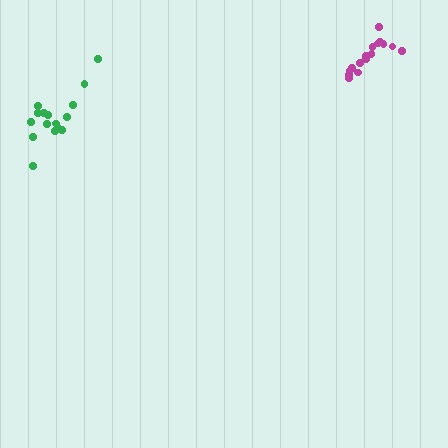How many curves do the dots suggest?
There are 2 distinct paths.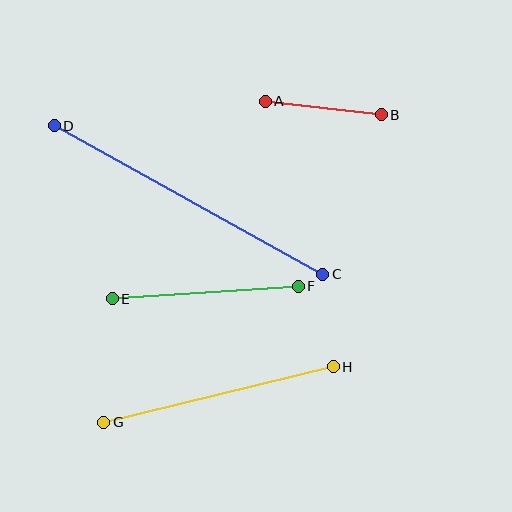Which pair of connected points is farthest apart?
Points C and D are farthest apart.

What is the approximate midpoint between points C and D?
The midpoint is at approximately (188, 200) pixels.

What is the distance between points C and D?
The distance is approximately 306 pixels.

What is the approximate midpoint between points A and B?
The midpoint is at approximately (323, 108) pixels.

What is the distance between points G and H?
The distance is approximately 236 pixels.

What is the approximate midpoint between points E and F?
The midpoint is at approximately (205, 293) pixels.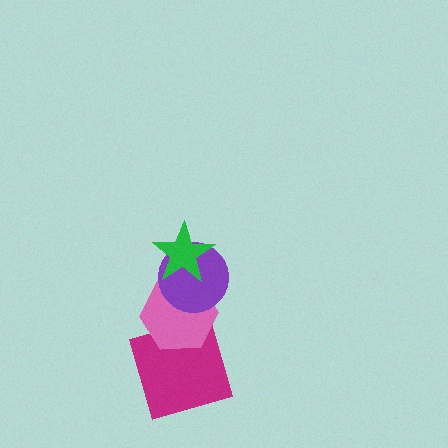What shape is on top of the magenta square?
The pink hexagon is on top of the magenta square.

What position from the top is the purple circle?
The purple circle is 2nd from the top.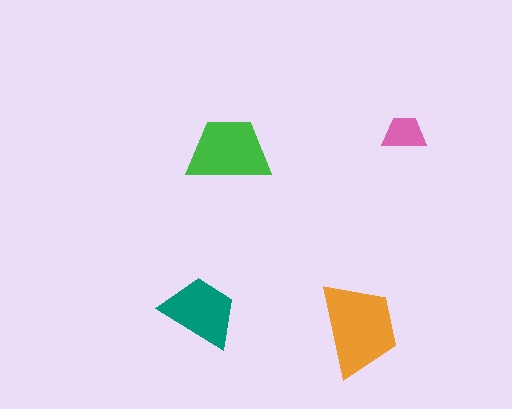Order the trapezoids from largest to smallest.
the orange one, the green one, the teal one, the pink one.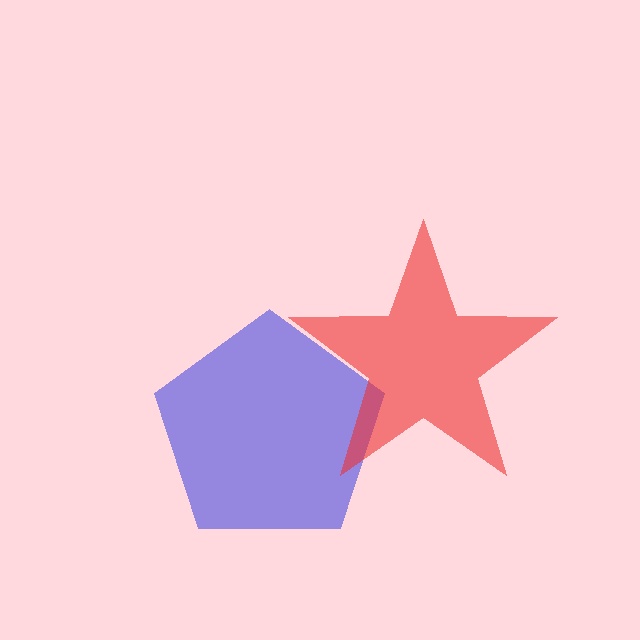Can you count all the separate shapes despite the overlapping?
Yes, there are 2 separate shapes.